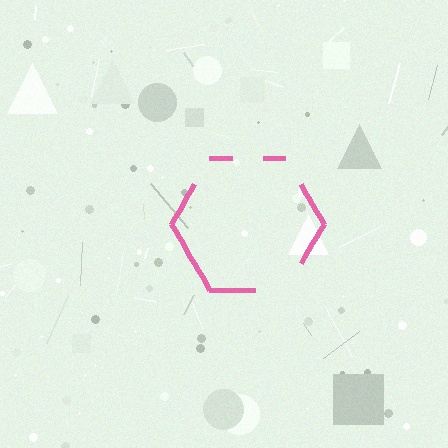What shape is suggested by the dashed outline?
The dashed outline suggests a hexagon.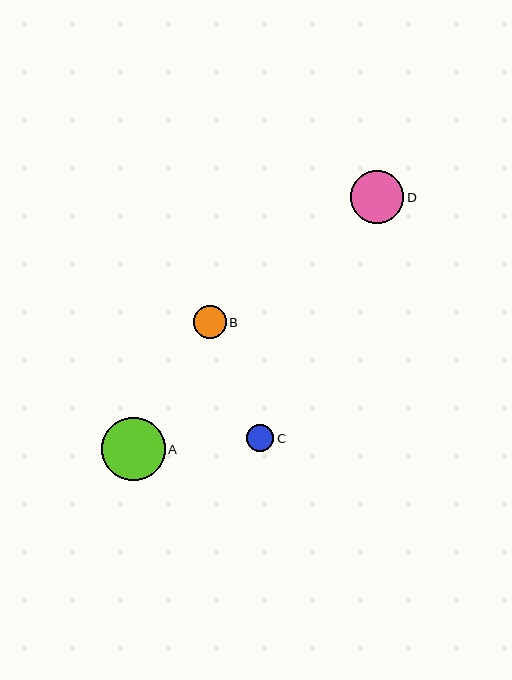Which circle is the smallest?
Circle C is the smallest with a size of approximately 27 pixels.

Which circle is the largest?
Circle A is the largest with a size of approximately 64 pixels.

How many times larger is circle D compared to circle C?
Circle D is approximately 2.0 times the size of circle C.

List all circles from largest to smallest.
From largest to smallest: A, D, B, C.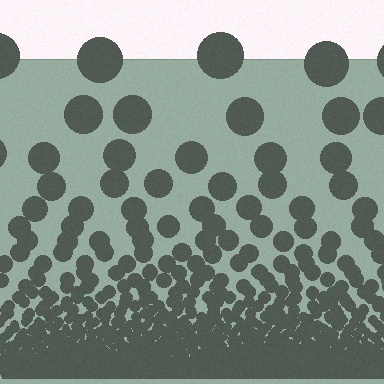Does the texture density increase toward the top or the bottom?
Density increases toward the bottom.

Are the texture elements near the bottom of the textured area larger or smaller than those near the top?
Smaller. The gradient is inverted — elements near the bottom are smaller and denser.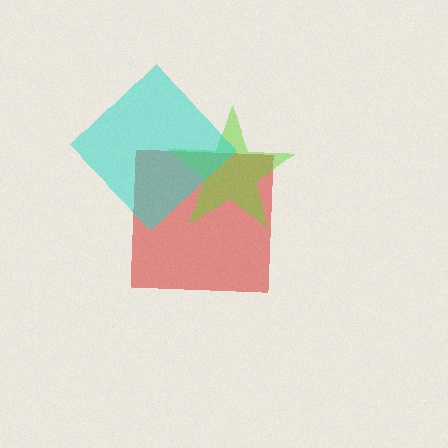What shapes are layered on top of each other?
The layered shapes are: a red square, a lime star, a cyan diamond.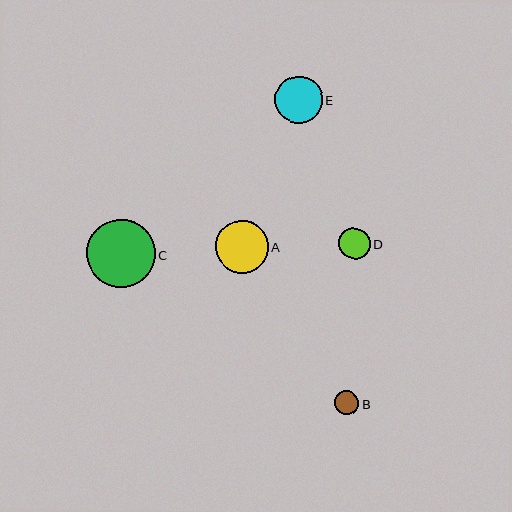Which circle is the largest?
Circle C is the largest with a size of approximately 68 pixels.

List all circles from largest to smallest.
From largest to smallest: C, A, E, D, B.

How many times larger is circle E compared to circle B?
Circle E is approximately 1.9 times the size of circle B.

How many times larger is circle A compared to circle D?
Circle A is approximately 1.7 times the size of circle D.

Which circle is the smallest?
Circle B is the smallest with a size of approximately 24 pixels.